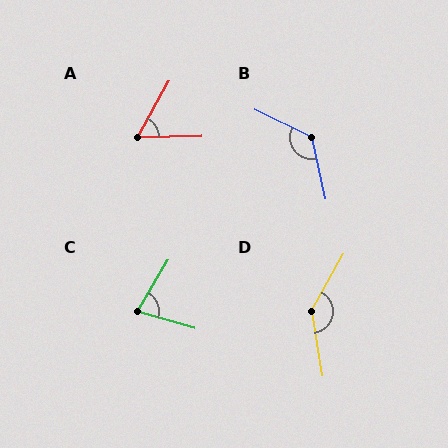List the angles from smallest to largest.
A (60°), C (75°), B (128°), D (141°).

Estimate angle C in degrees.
Approximately 75 degrees.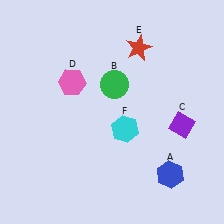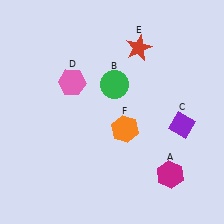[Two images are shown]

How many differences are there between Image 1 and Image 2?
There are 2 differences between the two images.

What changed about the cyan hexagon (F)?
In Image 1, F is cyan. In Image 2, it changed to orange.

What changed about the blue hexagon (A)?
In Image 1, A is blue. In Image 2, it changed to magenta.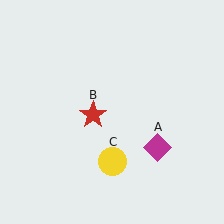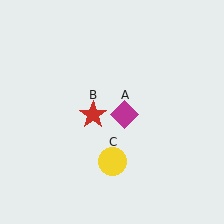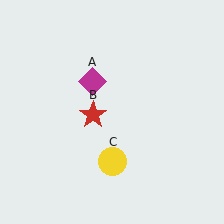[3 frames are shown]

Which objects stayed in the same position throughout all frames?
Red star (object B) and yellow circle (object C) remained stationary.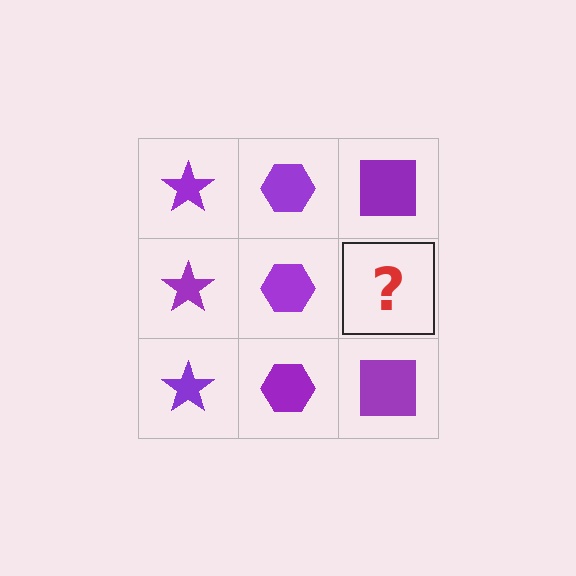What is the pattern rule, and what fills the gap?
The rule is that each column has a consistent shape. The gap should be filled with a purple square.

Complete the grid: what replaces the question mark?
The question mark should be replaced with a purple square.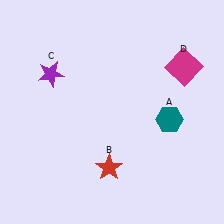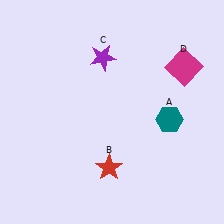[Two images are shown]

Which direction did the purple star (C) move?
The purple star (C) moved right.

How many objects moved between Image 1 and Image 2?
1 object moved between the two images.